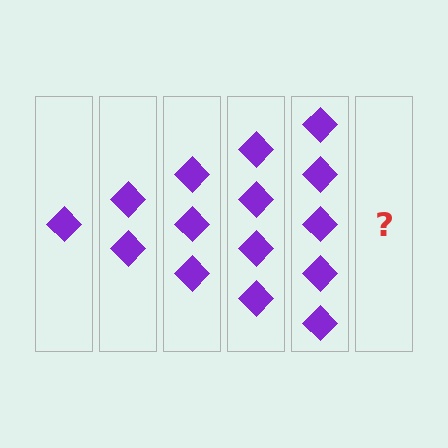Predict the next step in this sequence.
The next step is 6 diamonds.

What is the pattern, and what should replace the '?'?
The pattern is that each step adds one more diamond. The '?' should be 6 diamonds.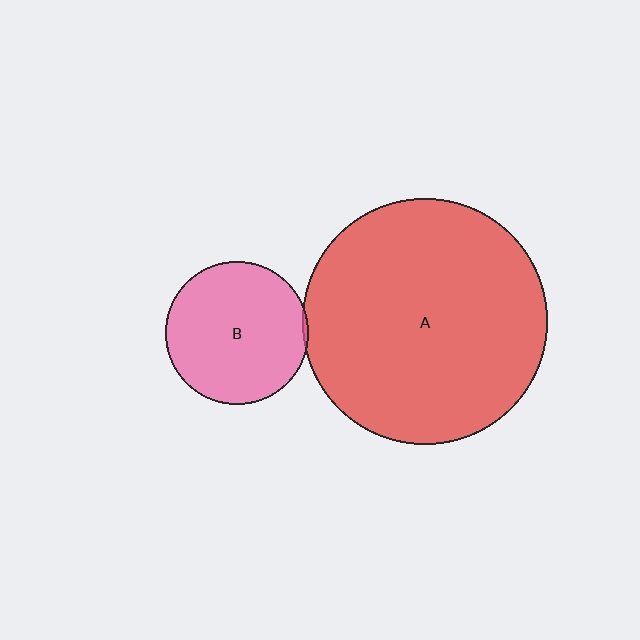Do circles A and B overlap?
Yes.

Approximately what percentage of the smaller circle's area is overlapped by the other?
Approximately 5%.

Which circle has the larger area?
Circle A (red).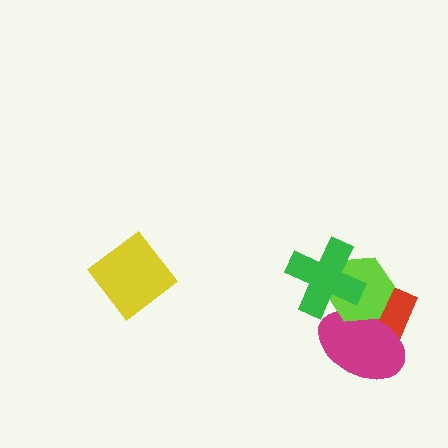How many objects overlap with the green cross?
3 objects overlap with the green cross.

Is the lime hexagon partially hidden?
Yes, it is partially covered by another shape.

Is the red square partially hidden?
Yes, it is partially covered by another shape.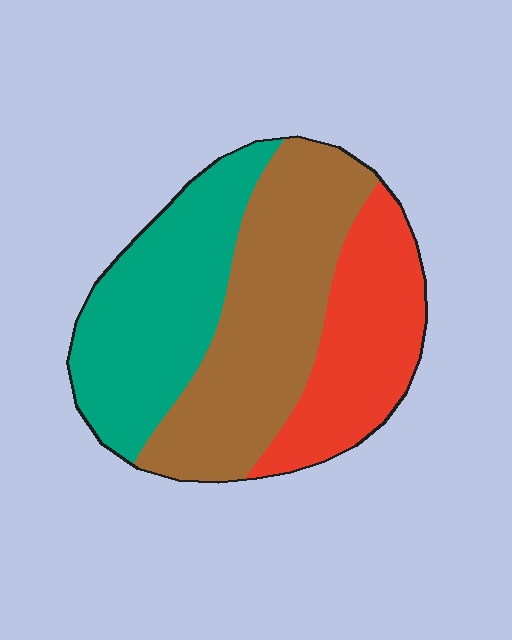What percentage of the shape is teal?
Teal covers about 35% of the shape.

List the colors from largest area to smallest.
From largest to smallest: brown, teal, red.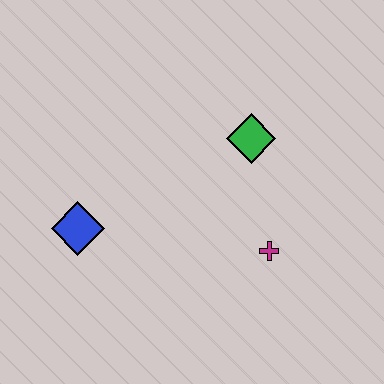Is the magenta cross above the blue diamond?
No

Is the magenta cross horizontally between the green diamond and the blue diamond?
No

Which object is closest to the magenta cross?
The green diamond is closest to the magenta cross.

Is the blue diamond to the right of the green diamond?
No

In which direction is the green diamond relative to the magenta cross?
The green diamond is above the magenta cross.